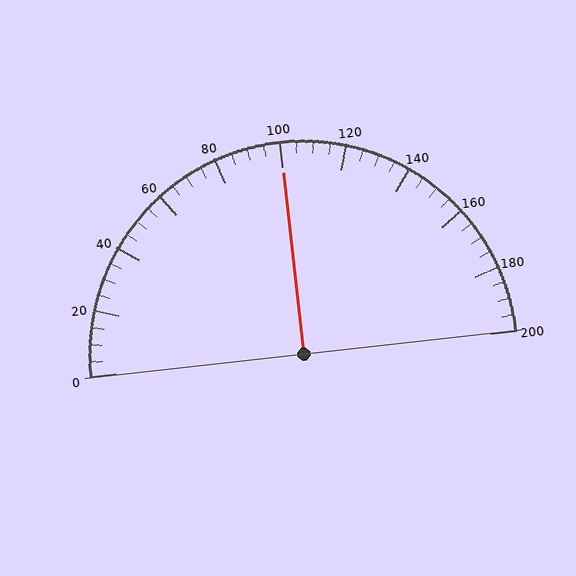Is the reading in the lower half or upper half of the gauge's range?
The reading is in the upper half of the range (0 to 200).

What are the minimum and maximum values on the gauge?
The gauge ranges from 0 to 200.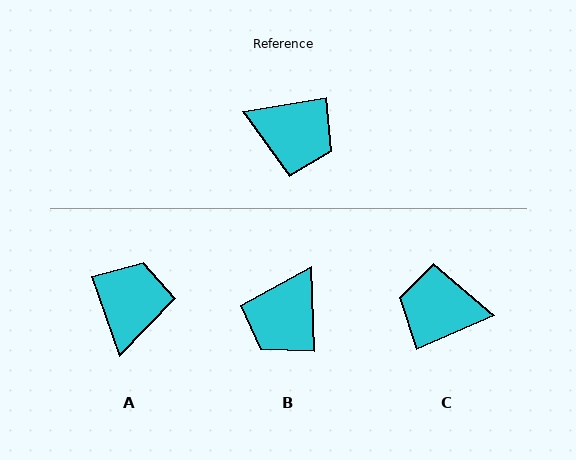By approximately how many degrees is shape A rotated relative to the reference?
Approximately 100 degrees counter-clockwise.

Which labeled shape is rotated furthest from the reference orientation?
C, about 166 degrees away.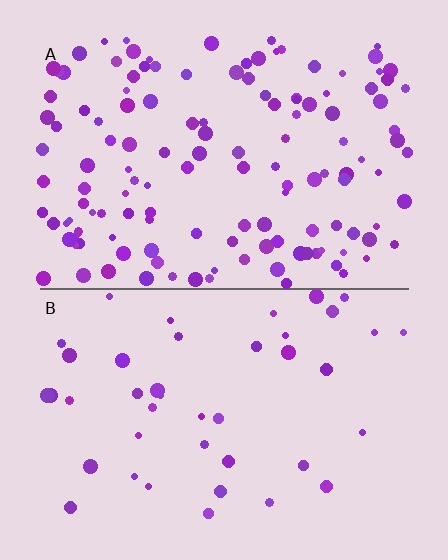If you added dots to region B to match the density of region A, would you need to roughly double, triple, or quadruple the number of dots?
Approximately triple.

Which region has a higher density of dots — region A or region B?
A (the top).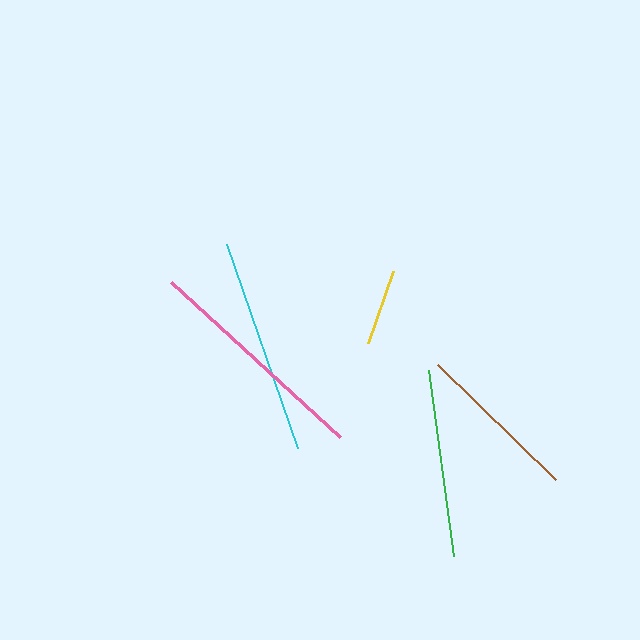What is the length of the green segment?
The green segment is approximately 188 pixels long.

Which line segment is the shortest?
The yellow line is the shortest at approximately 76 pixels.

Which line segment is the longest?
The pink line is the longest at approximately 230 pixels.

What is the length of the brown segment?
The brown segment is approximately 165 pixels long.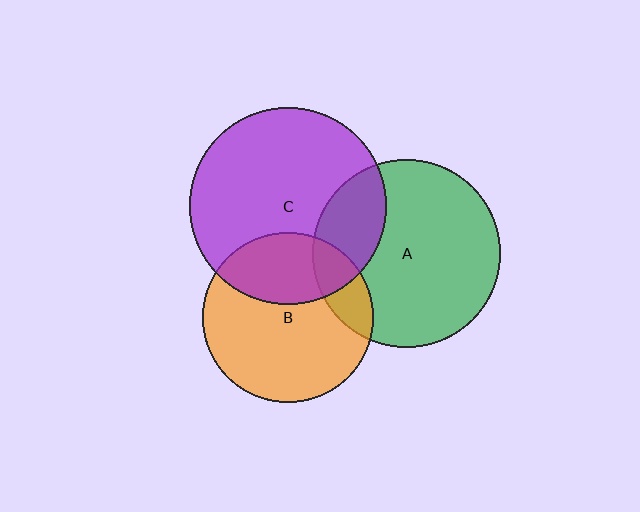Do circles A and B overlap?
Yes.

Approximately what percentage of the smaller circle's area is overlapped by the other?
Approximately 15%.